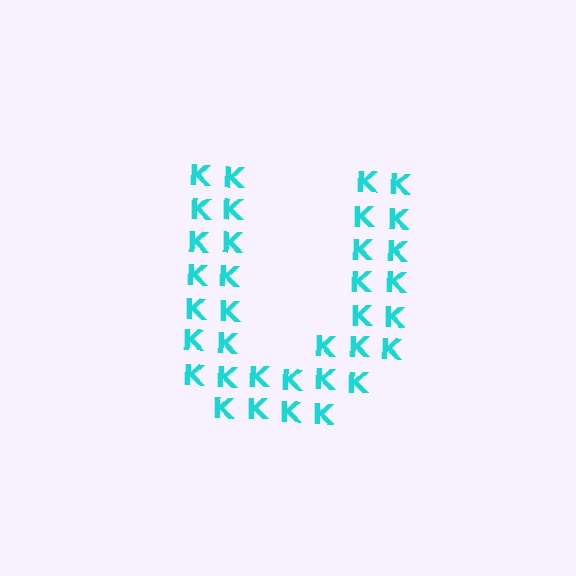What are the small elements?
The small elements are letter K's.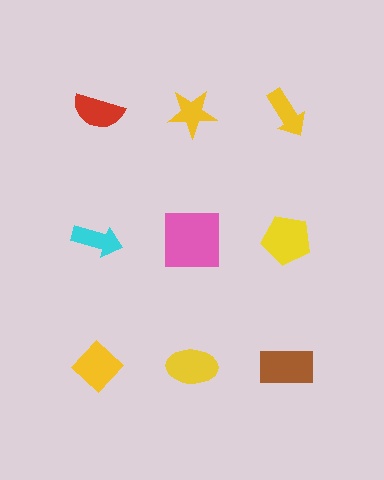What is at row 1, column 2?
A yellow star.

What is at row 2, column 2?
A pink square.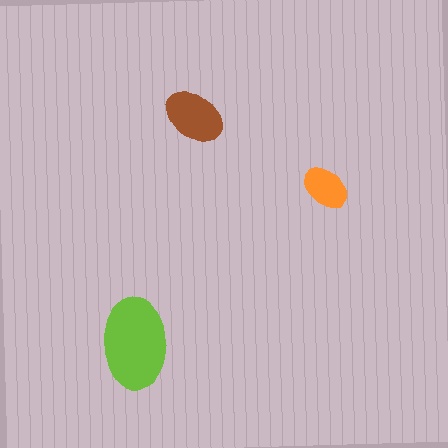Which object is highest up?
The brown ellipse is topmost.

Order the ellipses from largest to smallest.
the lime one, the brown one, the orange one.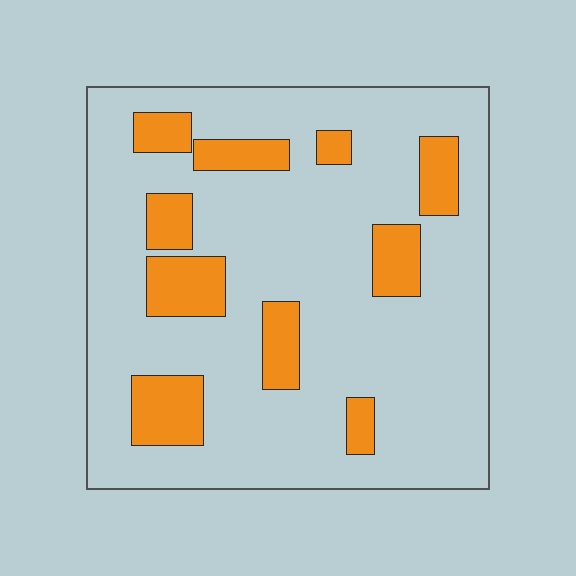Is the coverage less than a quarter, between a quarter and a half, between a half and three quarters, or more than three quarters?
Less than a quarter.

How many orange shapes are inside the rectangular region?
10.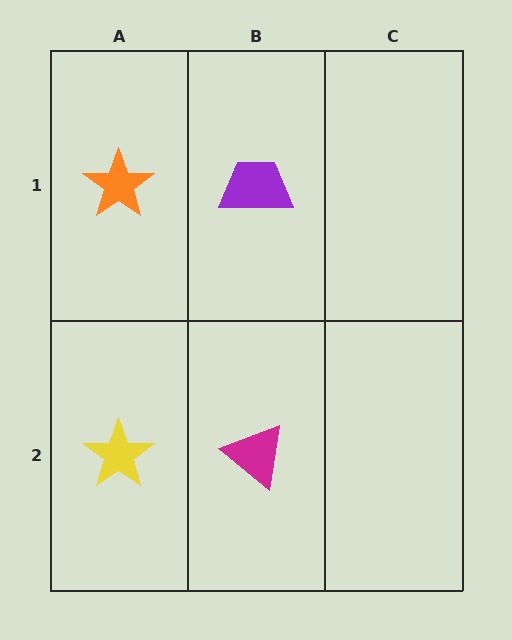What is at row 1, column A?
An orange star.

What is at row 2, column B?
A magenta triangle.